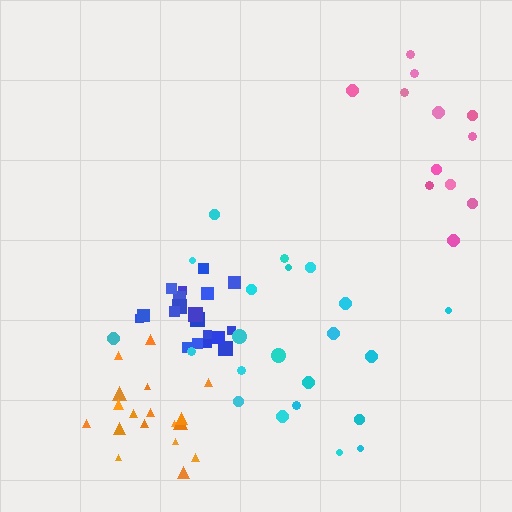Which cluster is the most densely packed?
Blue.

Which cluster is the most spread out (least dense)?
Pink.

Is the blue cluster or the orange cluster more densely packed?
Blue.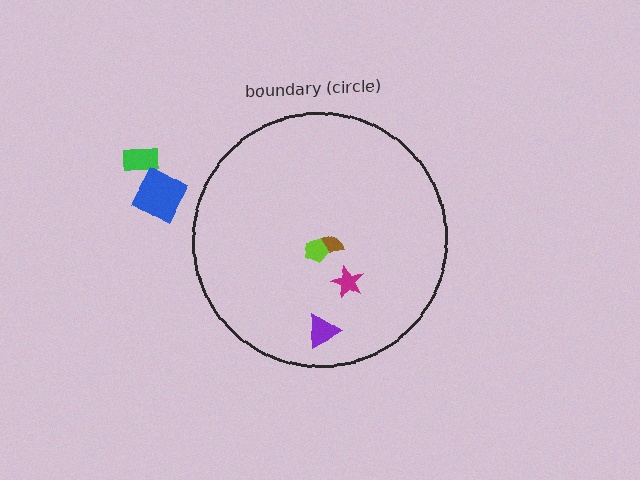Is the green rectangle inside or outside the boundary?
Outside.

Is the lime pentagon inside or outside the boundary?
Inside.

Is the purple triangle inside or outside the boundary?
Inside.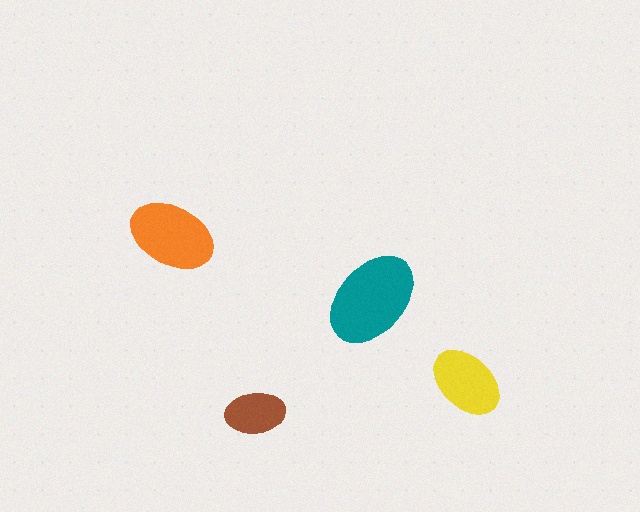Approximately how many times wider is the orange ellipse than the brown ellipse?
About 1.5 times wider.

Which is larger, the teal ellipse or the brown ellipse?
The teal one.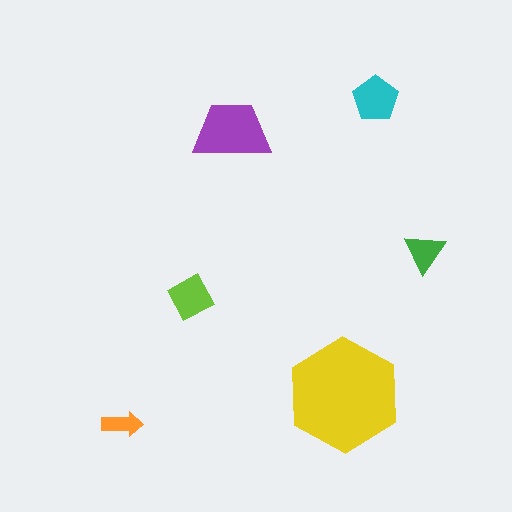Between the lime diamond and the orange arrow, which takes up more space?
The lime diamond.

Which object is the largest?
The yellow hexagon.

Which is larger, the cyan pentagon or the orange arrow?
The cyan pentagon.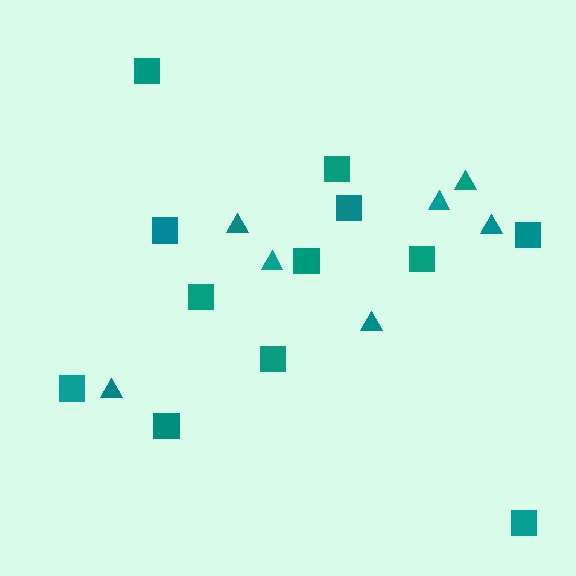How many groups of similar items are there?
There are 2 groups: one group of triangles (7) and one group of squares (12).